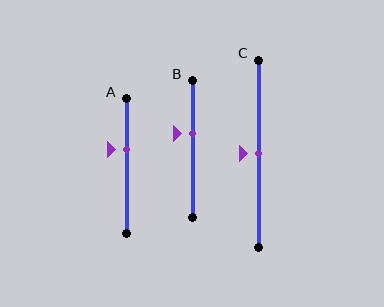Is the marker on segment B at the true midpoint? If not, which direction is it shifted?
No, the marker on segment B is shifted upward by about 11% of the segment length.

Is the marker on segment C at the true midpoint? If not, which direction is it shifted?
Yes, the marker on segment C is at the true midpoint.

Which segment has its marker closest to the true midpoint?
Segment C has its marker closest to the true midpoint.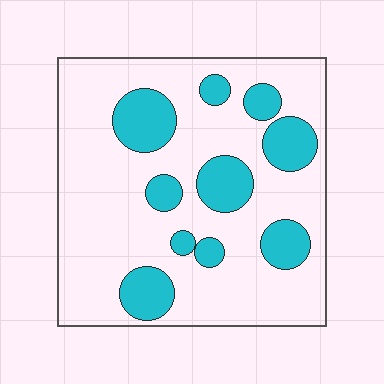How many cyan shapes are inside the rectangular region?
10.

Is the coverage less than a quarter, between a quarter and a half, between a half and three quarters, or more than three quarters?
Less than a quarter.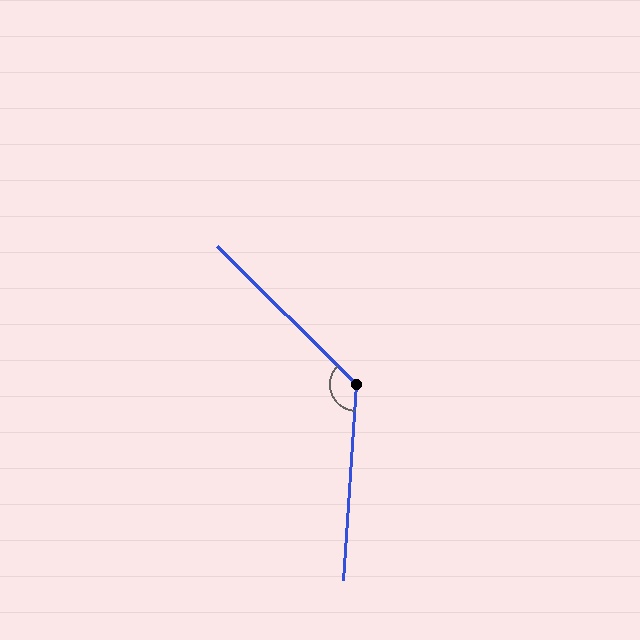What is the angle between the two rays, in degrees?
Approximately 131 degrees.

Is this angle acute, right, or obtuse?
It is obtuse.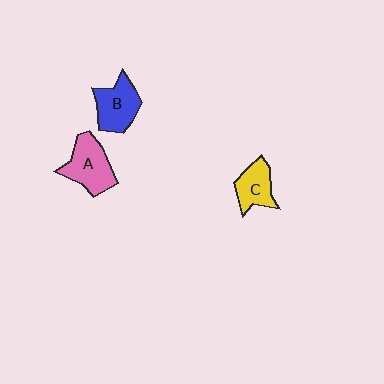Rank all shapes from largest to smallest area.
From largest to smallest: A (pink), B (blue), C (yellow).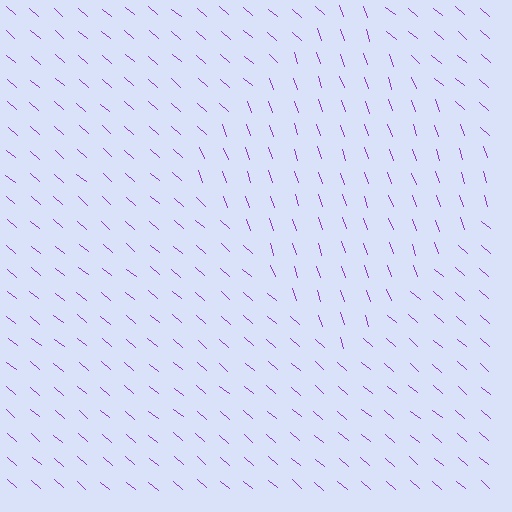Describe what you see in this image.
The image is filled with small purple line segments. A diamond region in the image has lines oriented differently from the surrounding lines, creating a visible texture boundary.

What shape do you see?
I see a diamond.